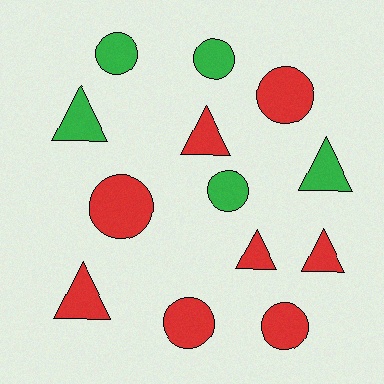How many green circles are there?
There are 3 green circles.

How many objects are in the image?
There are 13 objects.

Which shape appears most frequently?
Circle, with 7 objects.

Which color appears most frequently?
Red, with 8 objects.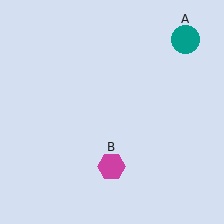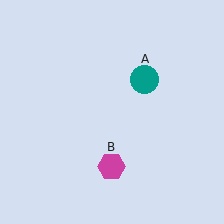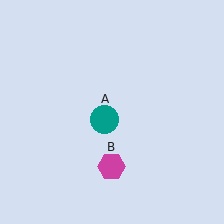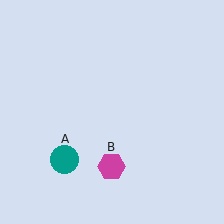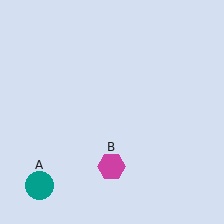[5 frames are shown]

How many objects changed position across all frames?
1 object changed position: teal circle (object A).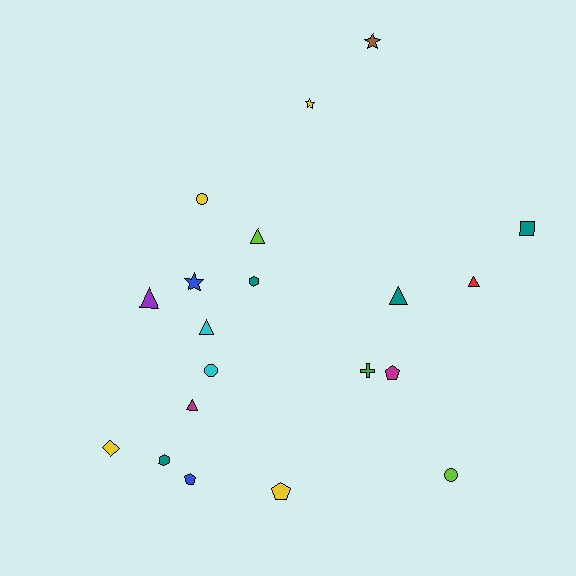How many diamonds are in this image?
There is 1 diamond.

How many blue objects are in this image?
There are 2 blue objects.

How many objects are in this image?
There are 20 objects.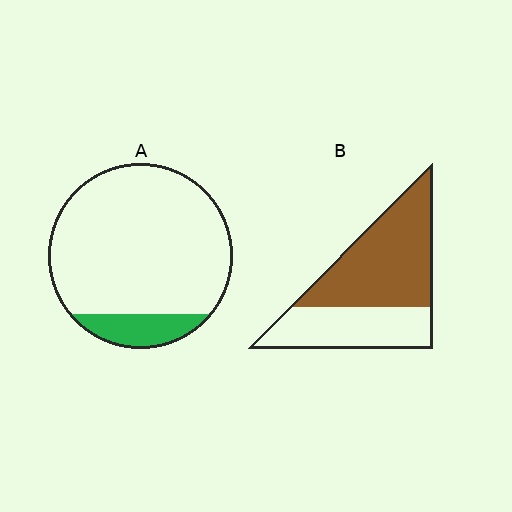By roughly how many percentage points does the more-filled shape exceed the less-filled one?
By roughly 45 percentage points (B over A).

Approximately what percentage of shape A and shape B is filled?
A is approximately 15% and B is approximately 60%.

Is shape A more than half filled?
No.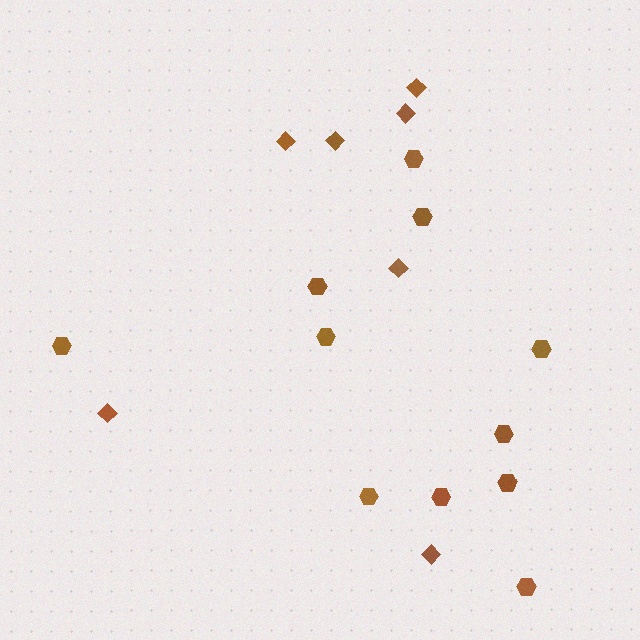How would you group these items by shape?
There are 2 groups: one group of hexagons (11) and one group of diamonds (7).